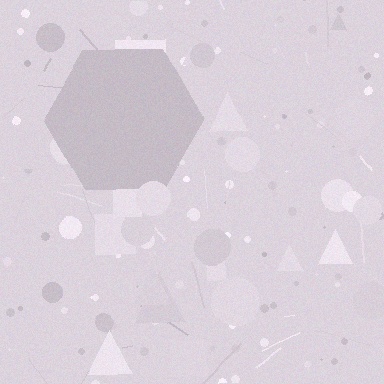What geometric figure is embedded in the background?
A hexagon is embedded in the background.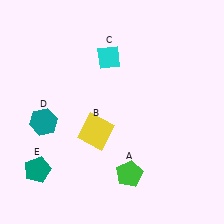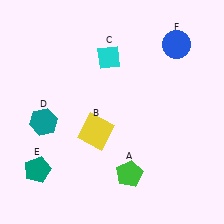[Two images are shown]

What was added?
A blue circle (F) was added in Image 2.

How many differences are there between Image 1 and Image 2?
There is 1 difference between the two images.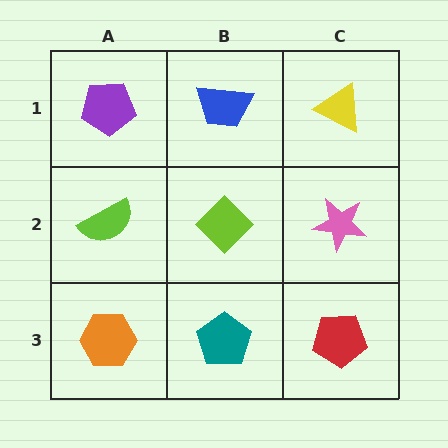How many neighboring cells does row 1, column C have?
2.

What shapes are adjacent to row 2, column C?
A yellow triangle (row 1, column C), a red pentagon (row 3, column C), a lime diamond (row 2, column B).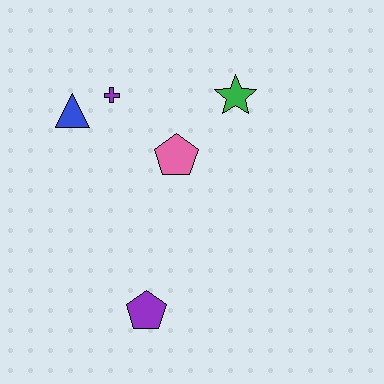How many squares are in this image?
There are no squares.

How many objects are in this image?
There are 5 objects.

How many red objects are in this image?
There are no red objects.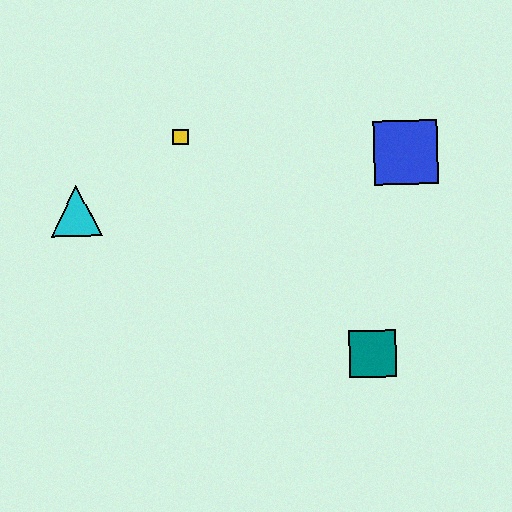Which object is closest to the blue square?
The teal square is closest to the blue square.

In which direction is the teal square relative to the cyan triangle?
The teal square is to the right of the cyan triangle.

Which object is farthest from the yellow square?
The teal square is farthest from the yellow square.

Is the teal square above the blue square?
No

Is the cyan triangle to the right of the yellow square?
No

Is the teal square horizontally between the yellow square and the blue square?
Yes